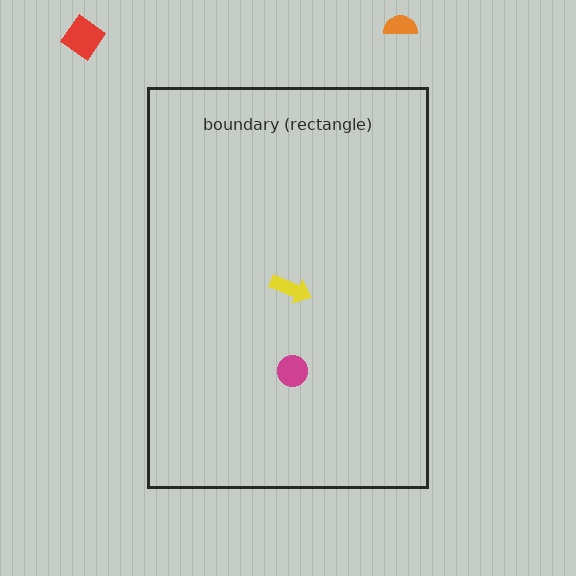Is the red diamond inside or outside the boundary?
Outside.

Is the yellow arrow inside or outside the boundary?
Inside.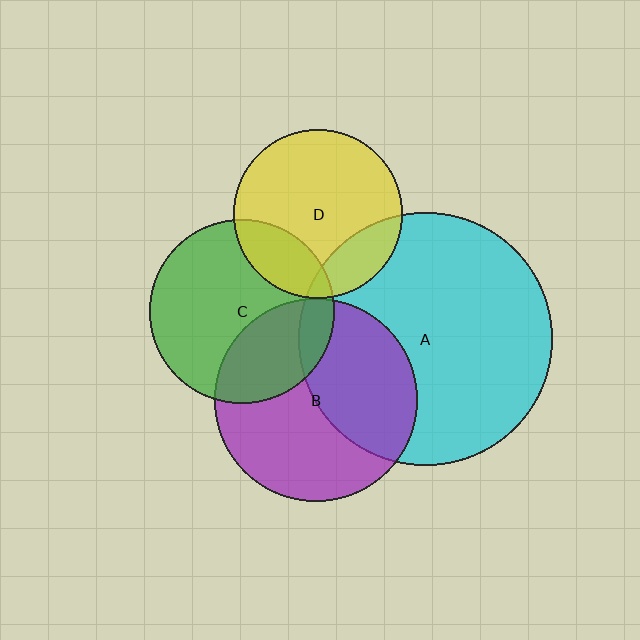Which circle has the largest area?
Circle A (cyan).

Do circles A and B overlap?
Yes.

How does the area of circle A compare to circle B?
Approximately 1.6 times.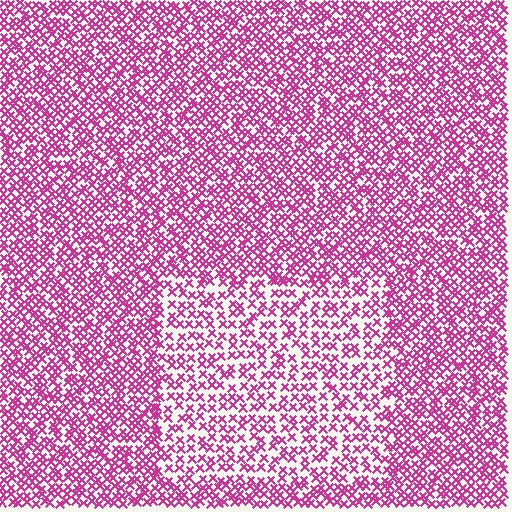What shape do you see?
I see a rectangle.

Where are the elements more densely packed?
The elements are more densely packed outside the rectangle boundary.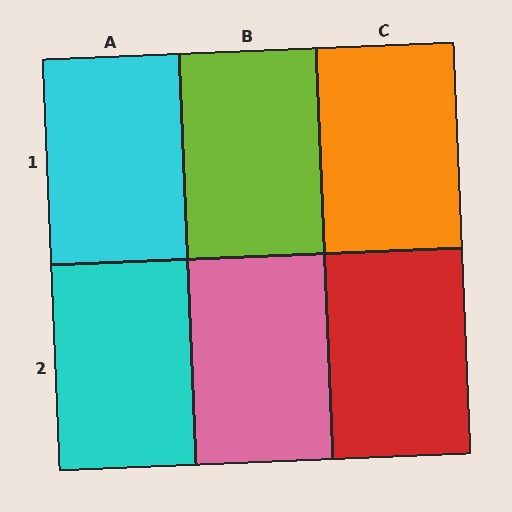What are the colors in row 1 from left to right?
Cyan, lime, orange.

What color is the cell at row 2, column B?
Pink.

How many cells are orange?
1 cell is orange.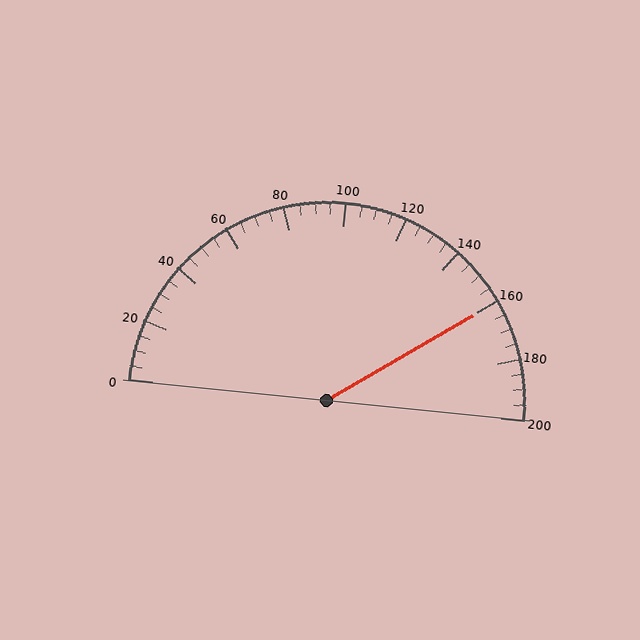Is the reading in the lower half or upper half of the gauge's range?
The reading is in the upper half of the range (0 to 200).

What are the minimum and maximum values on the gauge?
The gauge ranges from 0 to 200.